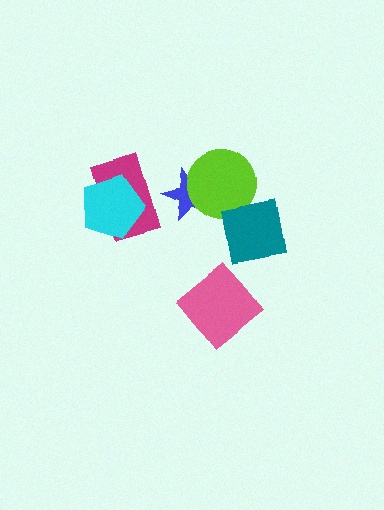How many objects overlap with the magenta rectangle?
1 object overlaps with the magenta rectangle.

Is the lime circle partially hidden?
Yes, it is partially covered by another shape.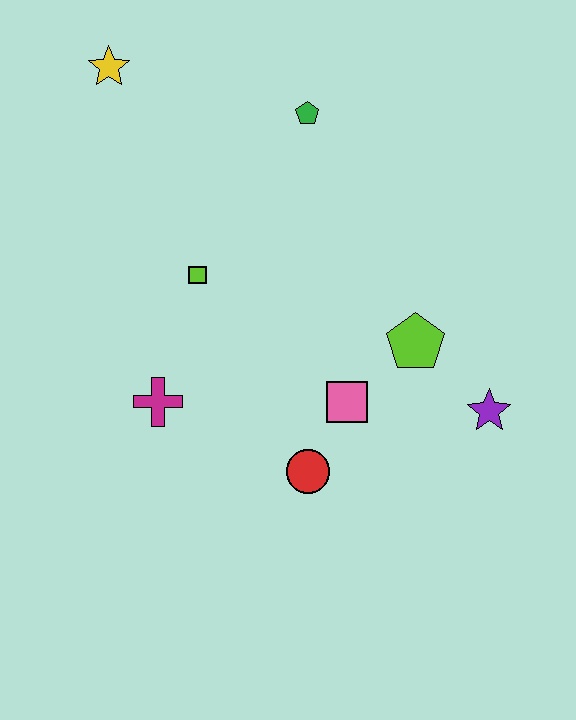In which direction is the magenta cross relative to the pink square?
The magenta cross is to the left of the pink square.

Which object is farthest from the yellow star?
The purple star is farthest from the yellow star.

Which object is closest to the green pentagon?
The lime square is closest to the green pentagon.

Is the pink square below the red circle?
No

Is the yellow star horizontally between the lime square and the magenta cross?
No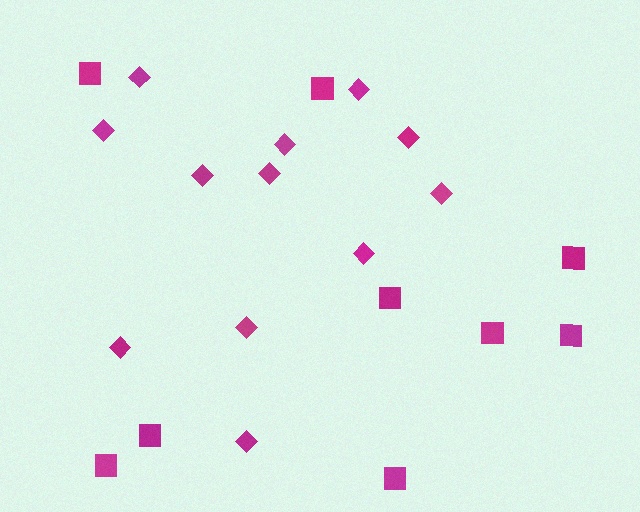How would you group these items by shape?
There are 2 groups: one group of squares (9) and one group of diamonds (12).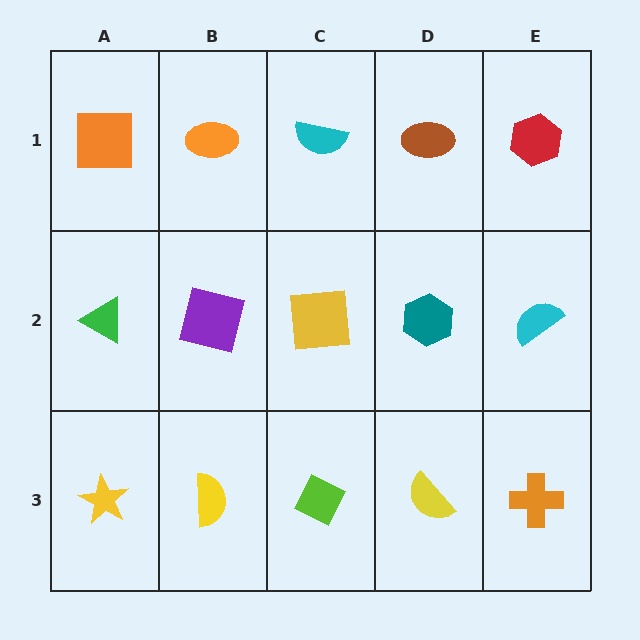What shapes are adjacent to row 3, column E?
A cyan semicircle (row 2, column E), a yellow semicircle (row 3, column D).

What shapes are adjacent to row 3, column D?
A teal hexagon (row 2, column D), a lime diamond (row 3, column C), an orange cross (row 3, column E).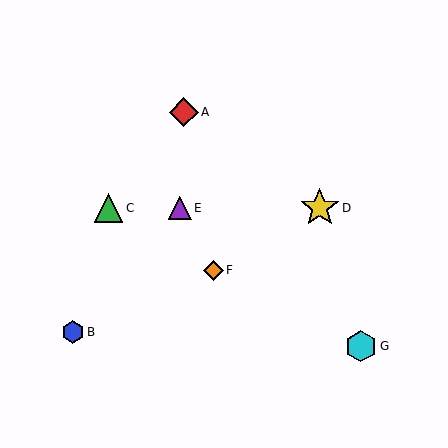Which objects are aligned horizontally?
Objects C, D, E are aligned horizontally.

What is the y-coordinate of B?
Object B is at y≈332.